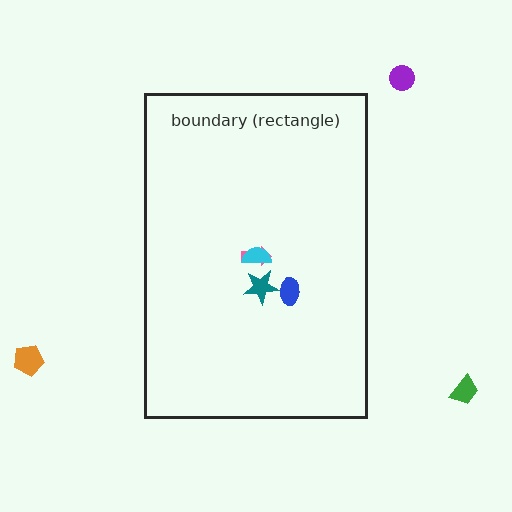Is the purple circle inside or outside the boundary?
Outside.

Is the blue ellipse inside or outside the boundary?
Inside.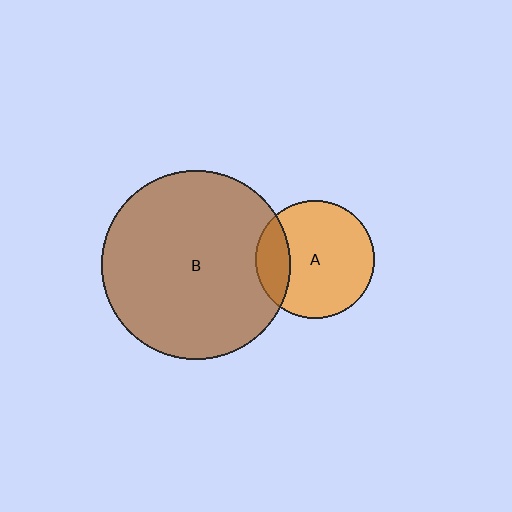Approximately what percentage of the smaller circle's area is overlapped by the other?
Approximately 20%.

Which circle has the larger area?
Circle B (brown).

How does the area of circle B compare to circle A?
Approximately 2.6 times.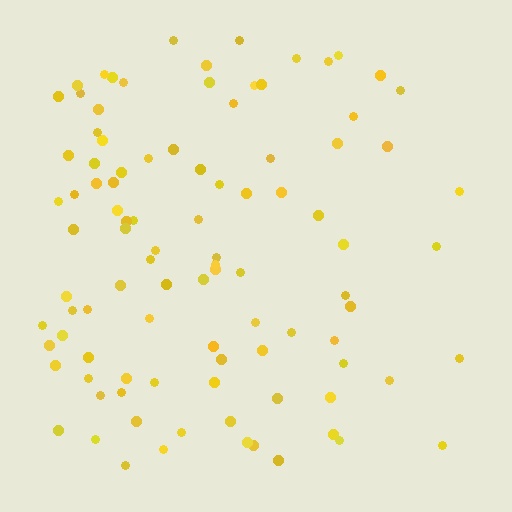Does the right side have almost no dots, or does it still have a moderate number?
Still a moderate number, just noticeably fewer than the left.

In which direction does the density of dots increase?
From right to left, with the left side densest.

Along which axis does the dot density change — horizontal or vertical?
Horizontal.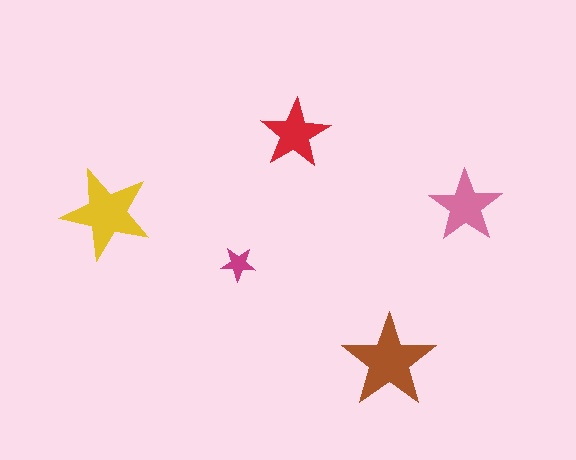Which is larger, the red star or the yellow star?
The yellow one.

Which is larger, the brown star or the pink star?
The brown one.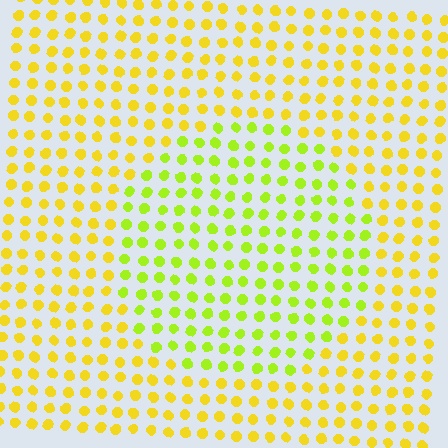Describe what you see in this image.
The image is filled with small yellow elements in a uniform arrangement. A circle-shaped region is visible where the elements are tinted to a slightly different hue, forming a subtle color boundary.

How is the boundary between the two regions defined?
The boundary is defined purely by a slight shift in hue (about 31 degrees). Spacing, size, and orientation are identical on both sides.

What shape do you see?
I see a circle.